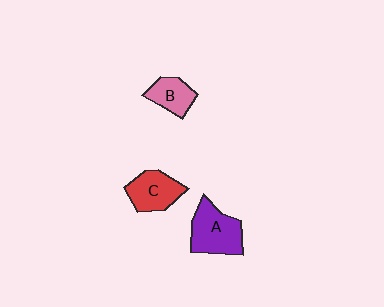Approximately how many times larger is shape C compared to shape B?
Approximately 1.4 times.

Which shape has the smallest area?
Shape B (pink).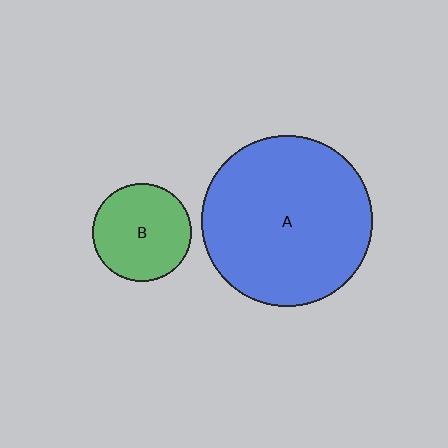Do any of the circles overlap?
No, none of the circles overlap.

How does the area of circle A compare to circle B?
Approximately 3.0 times.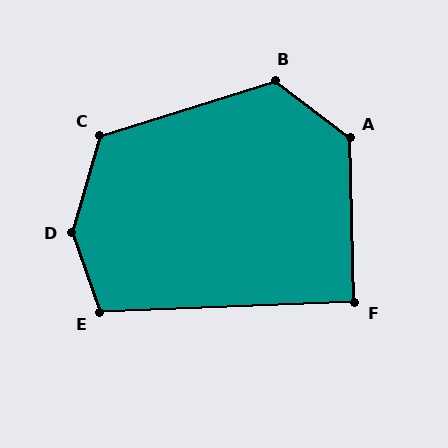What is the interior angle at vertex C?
Approximately 124 degrees (obtuse).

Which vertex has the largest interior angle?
D, at approximately 144 degrees.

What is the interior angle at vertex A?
Approximately 129 degrees (obtuse).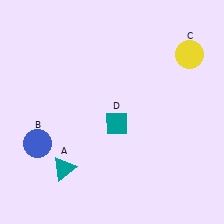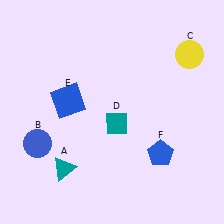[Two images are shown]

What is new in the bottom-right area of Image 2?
A blue pentagon (F) was added in the bottom-right area of Image 2.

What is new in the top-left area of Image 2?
A blue square (E) was added in the top-left area of Image 2.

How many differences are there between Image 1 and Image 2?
There are 2 differences between the two images.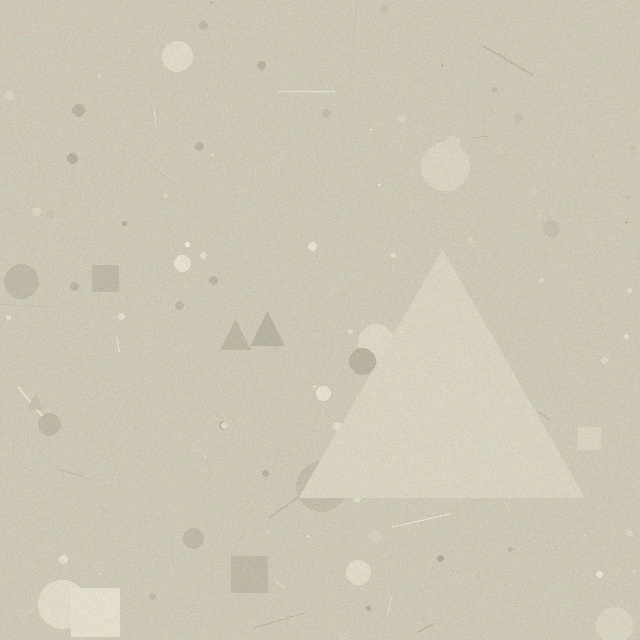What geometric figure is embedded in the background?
A triangle is embedded in the background.